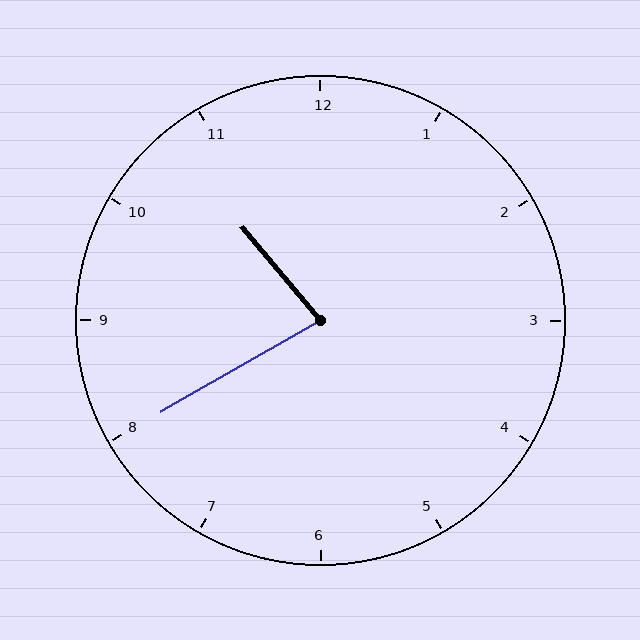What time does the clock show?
10:40.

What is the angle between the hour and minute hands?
Approximately 80 degrees.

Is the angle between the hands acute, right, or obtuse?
It is acute.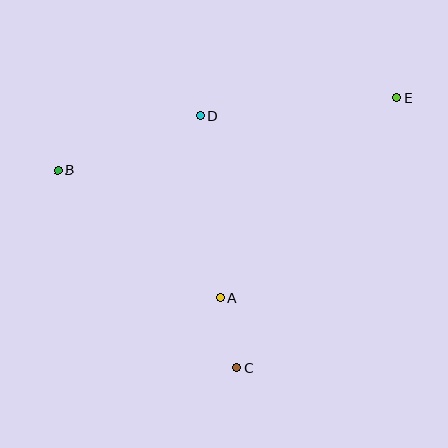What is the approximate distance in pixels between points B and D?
The distance between B and D is approximately 153 pixels.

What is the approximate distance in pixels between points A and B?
The distance between A and B is approximately 206 pixels.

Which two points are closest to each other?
Points A and C are closest to each other.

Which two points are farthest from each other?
Points B and E are farthest from each other.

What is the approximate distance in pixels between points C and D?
The distance between C and D is approximately 255 pixels.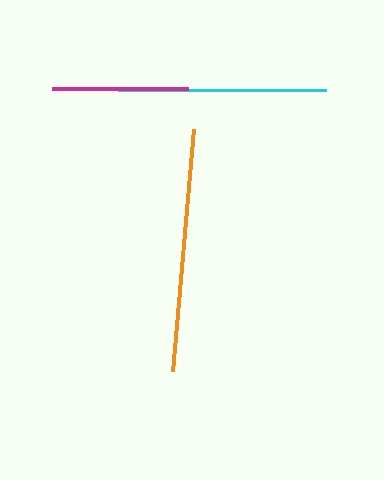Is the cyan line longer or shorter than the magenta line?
The cyan line is longer than the magenta line.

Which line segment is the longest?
The orange line is the longest at approximately 243 pixels.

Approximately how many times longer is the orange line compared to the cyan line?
The orange line is approximately 1.2 times the length of the cyan line.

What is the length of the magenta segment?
The magenta segment is approximately 136 pixels long.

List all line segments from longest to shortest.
From longest to shortest: orange, cyan, magenta.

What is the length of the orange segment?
The orange segment is approximately 243 pixels long.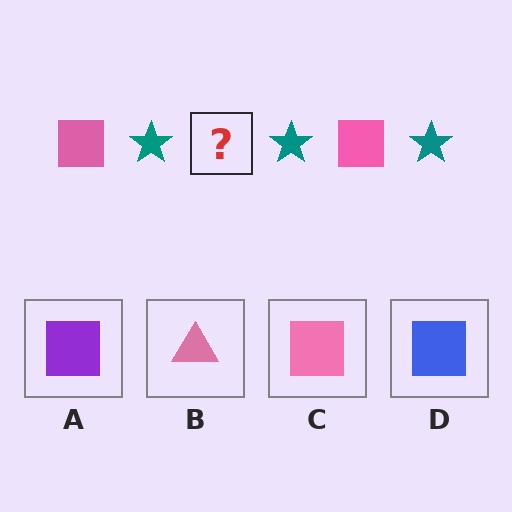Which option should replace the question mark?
Option C.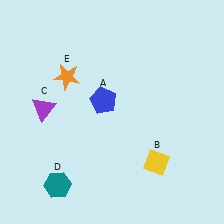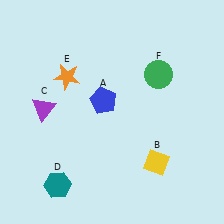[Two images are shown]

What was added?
A green circle (F) was added in Image 2.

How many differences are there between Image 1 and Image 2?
There is 1 difference between the two images.